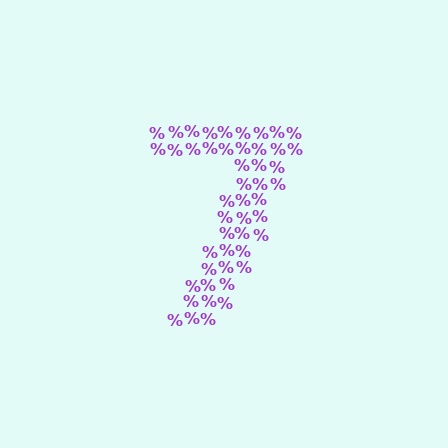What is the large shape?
The large shape is the digit 7.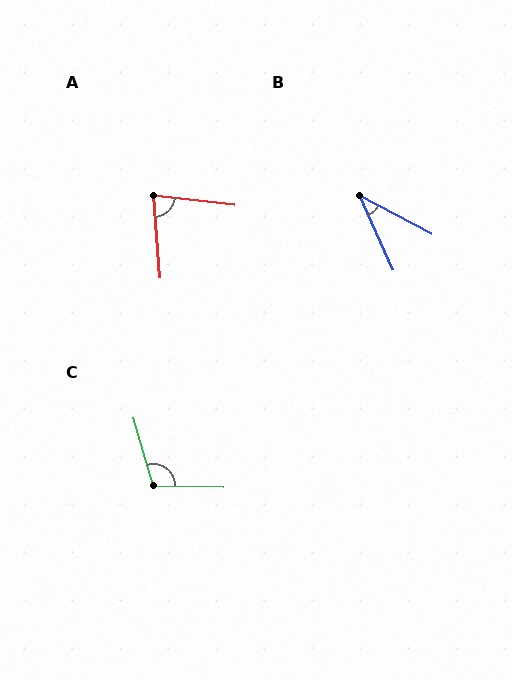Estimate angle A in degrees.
Approximately 79 degrees.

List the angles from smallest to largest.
B (38°), A (79°), C (108°).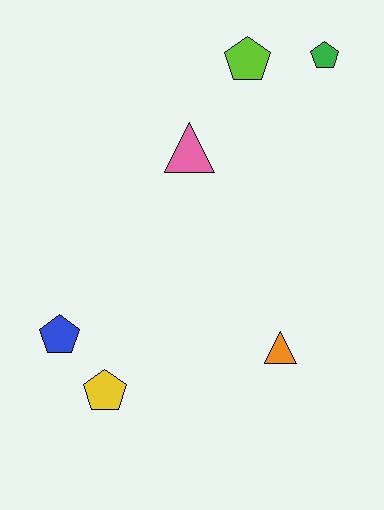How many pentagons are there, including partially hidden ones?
There are 4 pentagons.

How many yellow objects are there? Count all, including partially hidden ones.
There is 1 yellow object.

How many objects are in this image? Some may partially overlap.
There are 6 objects.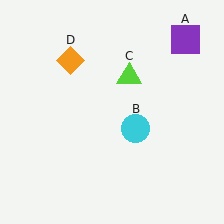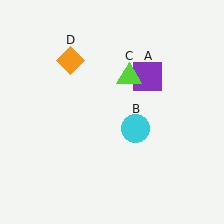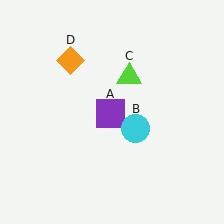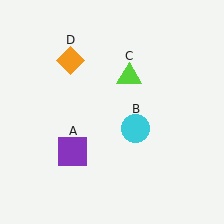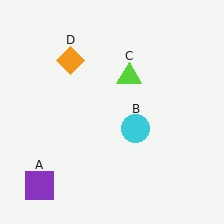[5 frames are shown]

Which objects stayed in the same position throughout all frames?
Cyan circle (object B) and lime triangle (object C) and orange diamond (object D) remained stationary.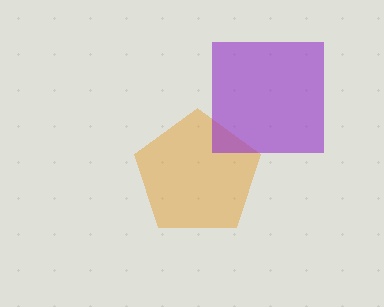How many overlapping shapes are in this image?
There are 2 overlapping shapes in the image.